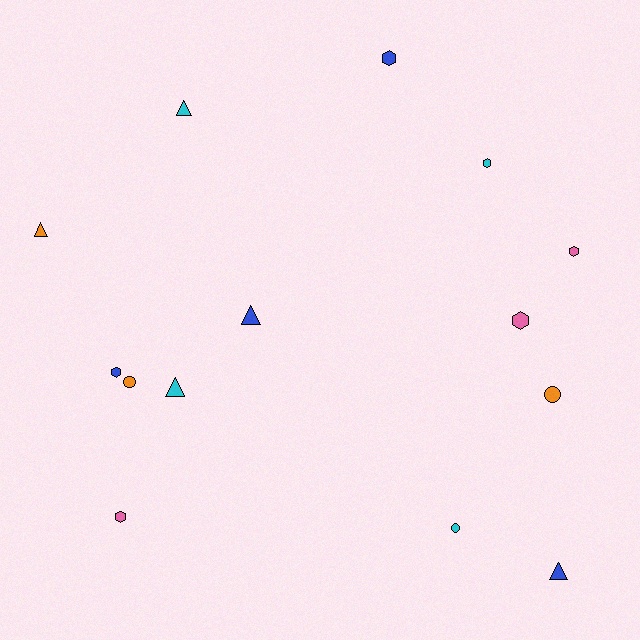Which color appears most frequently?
Blue, with 4 objects.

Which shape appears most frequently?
Hexagon, with 6 objects.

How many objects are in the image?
There are 14 objects.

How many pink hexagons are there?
There are 3 pink hexagons.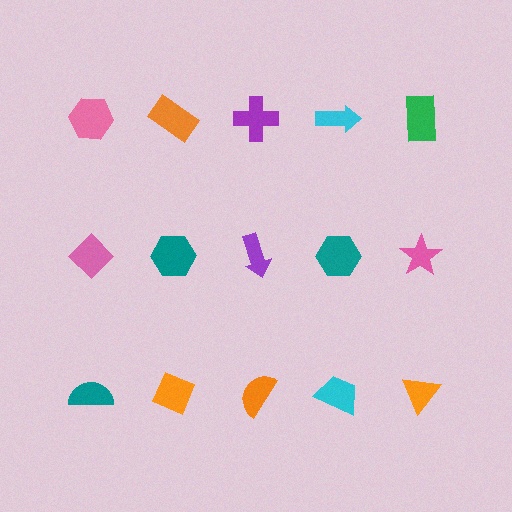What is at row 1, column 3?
A purple cross.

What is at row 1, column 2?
An orange rectangle.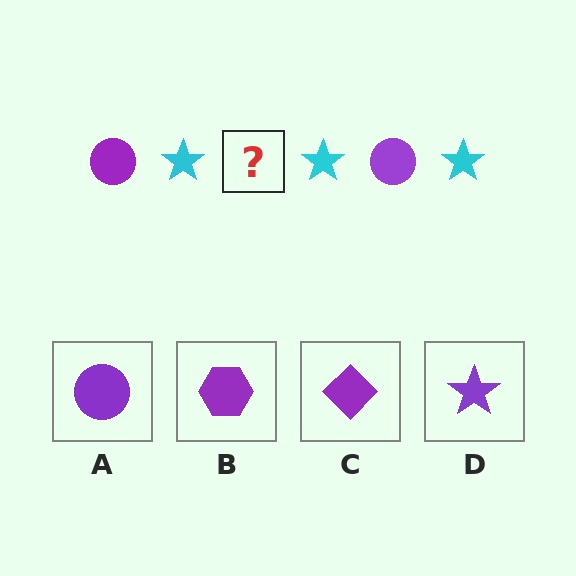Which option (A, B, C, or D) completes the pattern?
A.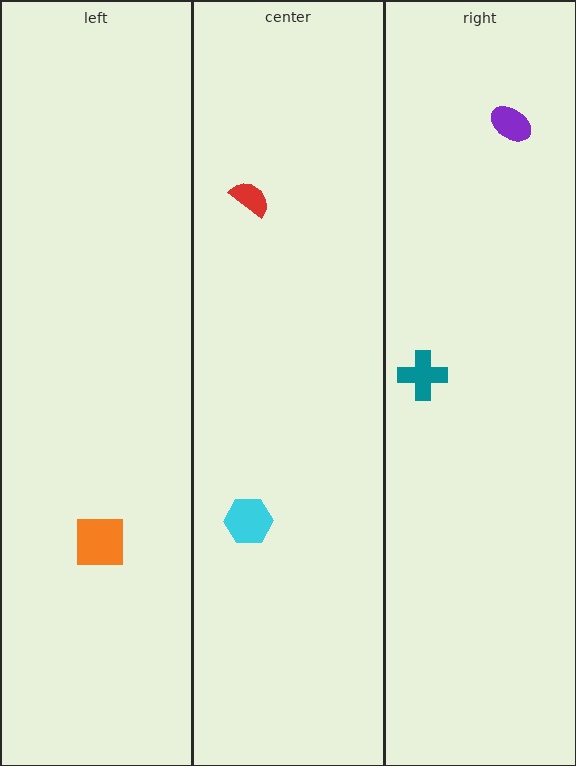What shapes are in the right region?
The teal cross, the purple ellipse.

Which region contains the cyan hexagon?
The center region.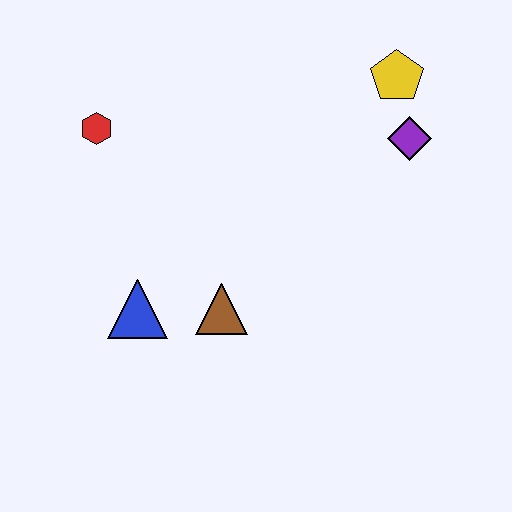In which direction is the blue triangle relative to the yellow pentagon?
The blue triangle is to the left of the yellow pentagon.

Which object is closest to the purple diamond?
The yellow pentagon is closest to the purple diamond.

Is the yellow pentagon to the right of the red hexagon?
Yes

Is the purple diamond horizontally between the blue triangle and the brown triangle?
No